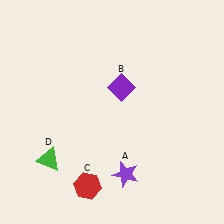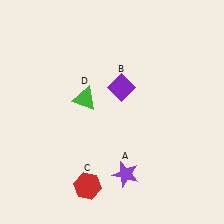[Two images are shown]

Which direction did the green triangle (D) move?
The green triangle (D) moved up.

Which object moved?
The green triangle (D) moved up.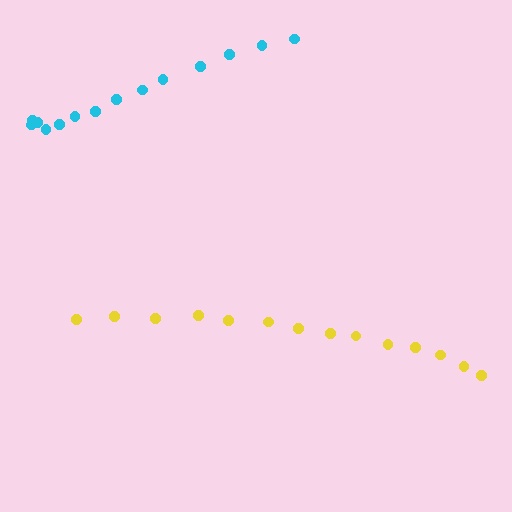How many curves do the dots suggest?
There are 2 distinct paths.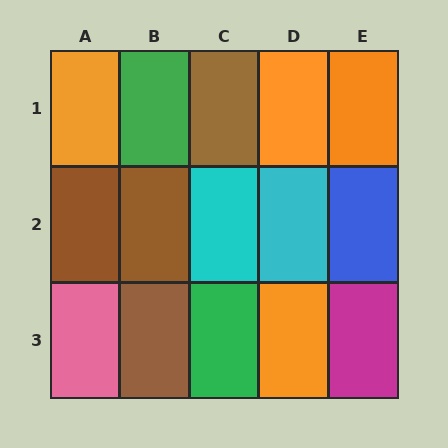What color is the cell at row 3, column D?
Orange.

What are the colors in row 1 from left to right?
Orange, green, brown, orange, orange.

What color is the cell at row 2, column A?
Brown.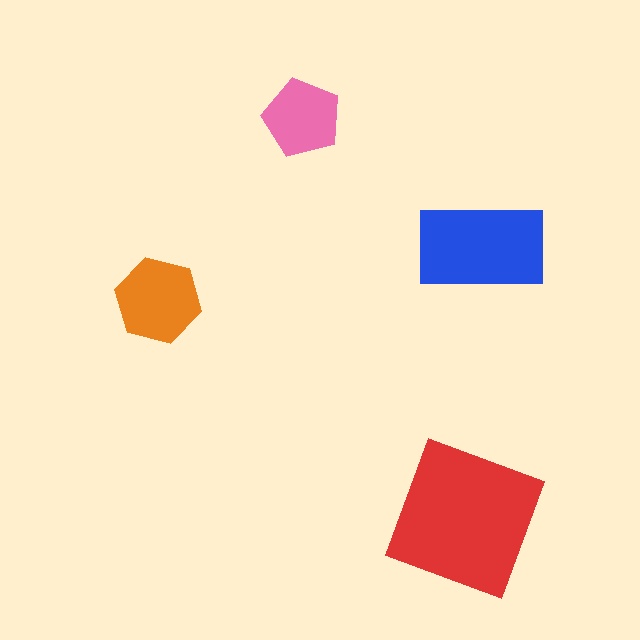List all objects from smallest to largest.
The pink pentagon, the orange hexagon, the blue rectangle, the red square.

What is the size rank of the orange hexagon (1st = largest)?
3rd.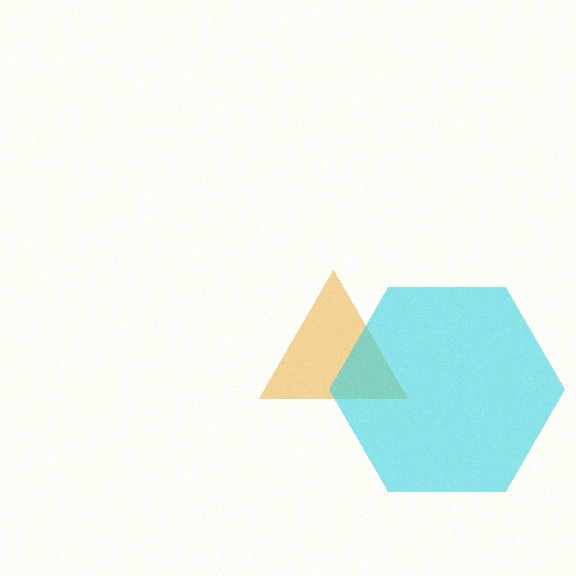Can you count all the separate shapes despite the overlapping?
Yes, there are 2 separate shapes.